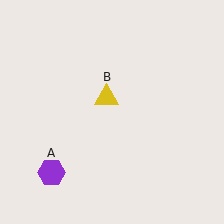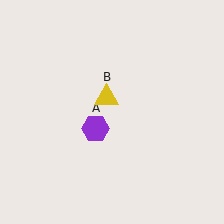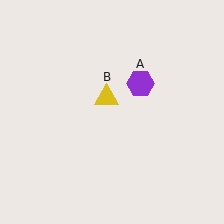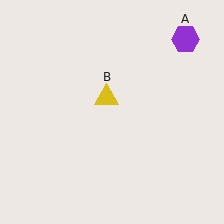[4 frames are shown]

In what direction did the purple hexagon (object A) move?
The purple hexagon (object A) moved up and to the right.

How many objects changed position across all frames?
1 object changed position: purple hexagon (object A).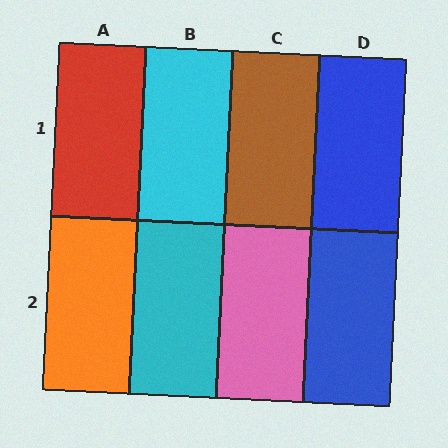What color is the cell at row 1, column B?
Cyan.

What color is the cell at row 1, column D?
Blue.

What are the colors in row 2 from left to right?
Orange, cyan, pink, blue.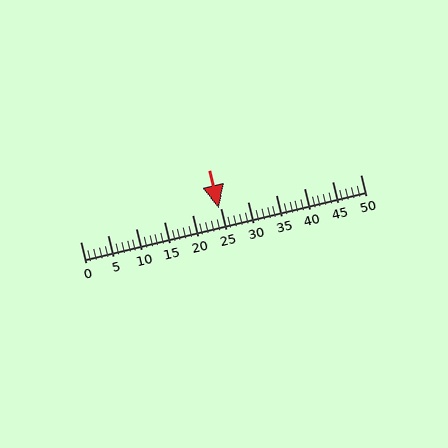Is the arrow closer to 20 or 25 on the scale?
The arrow is closer to 25.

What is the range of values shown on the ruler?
The ruler shows values from 0 to 50.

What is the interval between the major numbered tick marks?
The major tick marks are spaced 5 units apart.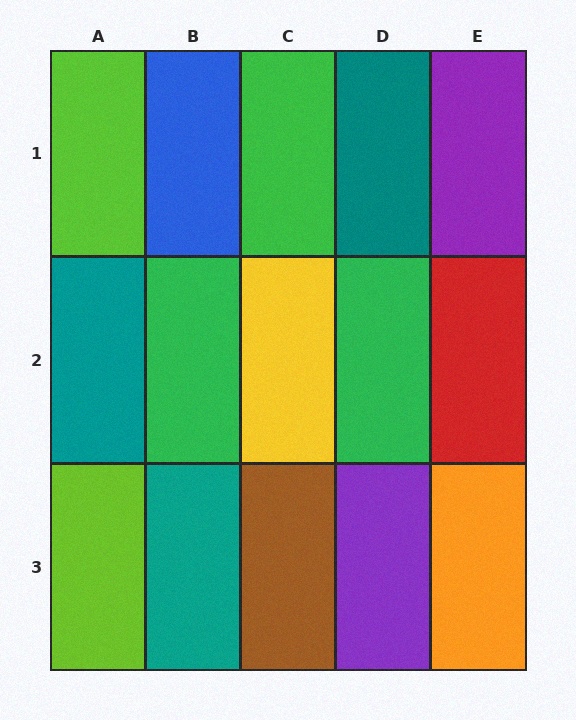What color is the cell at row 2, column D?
Green.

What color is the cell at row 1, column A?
Lime.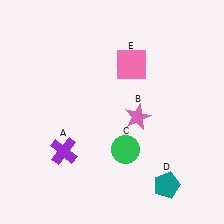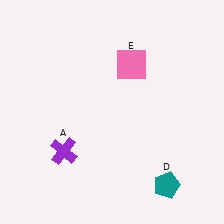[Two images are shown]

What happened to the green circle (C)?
The green circle (C) was removed in Image 2. It was in the bottom-right area of Image 1.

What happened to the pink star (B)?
The pink star (B) was removed in Image 2. It was in the bottom-right area of Image 1.